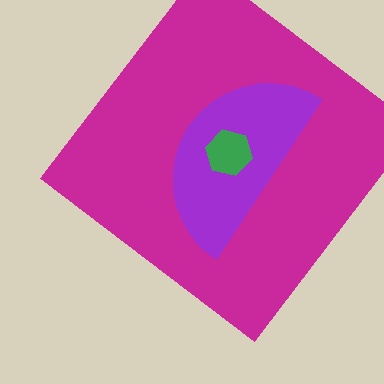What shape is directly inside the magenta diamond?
The purple semicircle.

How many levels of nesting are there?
3.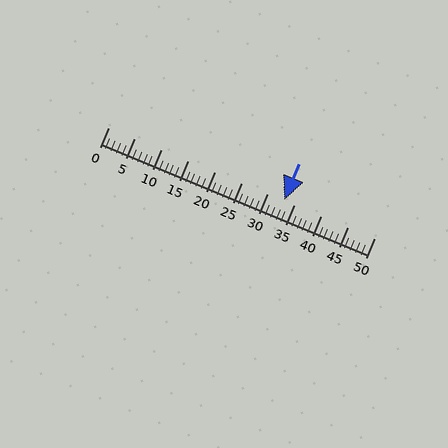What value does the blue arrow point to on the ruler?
The blue arrow points to approximately 33.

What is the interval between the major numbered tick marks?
The major tick marks are spaced 5 units apart.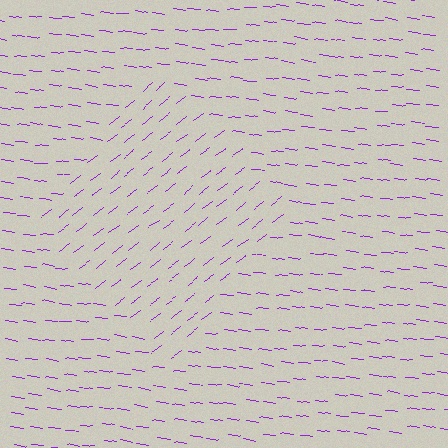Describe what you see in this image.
The image is filled with small purple line segments. A diamond region in the image has lines oriented differently from the surrounding lines, creating a visible texture boundary.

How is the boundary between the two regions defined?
The boundary is defined purely by a change in line orientation (approximately 45 degrees difference). All lines are the same color and thickness.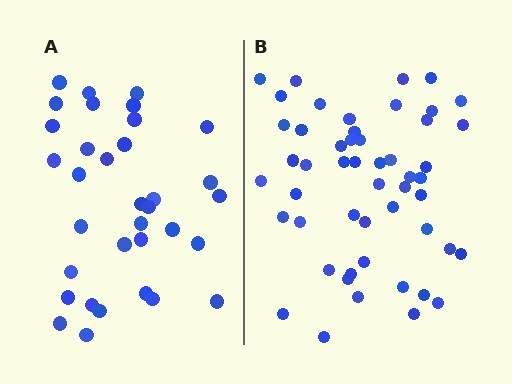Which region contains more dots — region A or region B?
Region B (the right region) has more dots.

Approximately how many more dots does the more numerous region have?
Region B has approximately 15 more dots than region A.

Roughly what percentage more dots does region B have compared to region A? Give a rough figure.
About 50% more.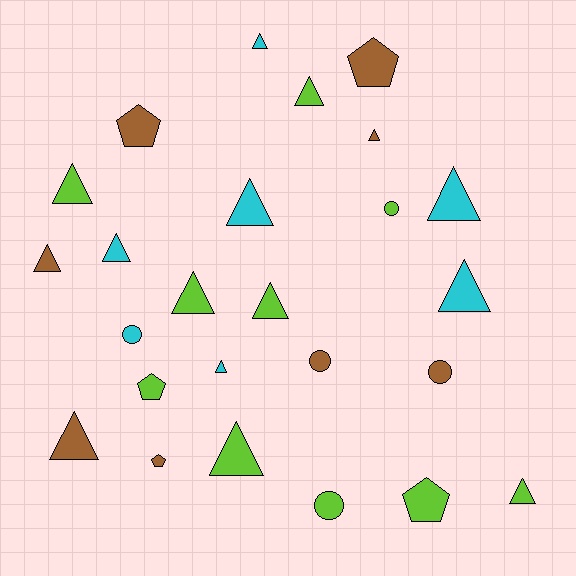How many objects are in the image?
There are 25 objects.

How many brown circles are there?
There are 2 brown circles.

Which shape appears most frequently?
Triangle, with 15 objects.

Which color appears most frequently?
Lime, with 10 objects.